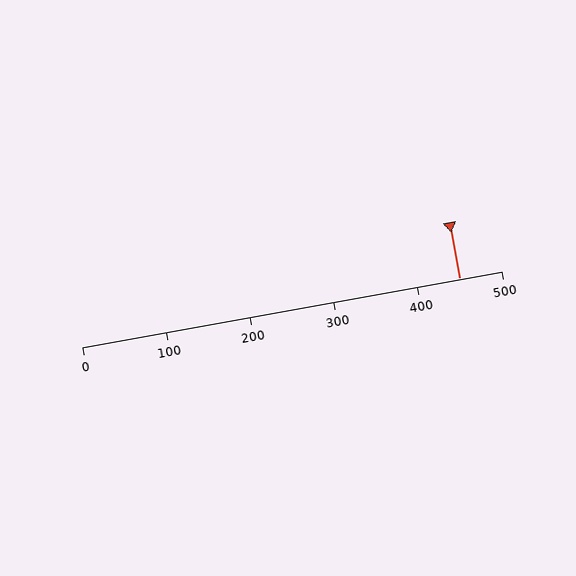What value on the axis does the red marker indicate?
The marker indicates approximately 450.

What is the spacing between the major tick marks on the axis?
The major ticks are spaced 100 apart.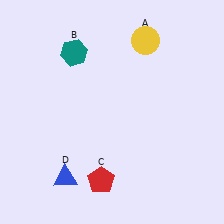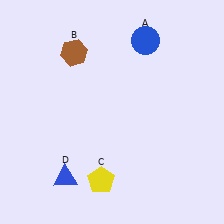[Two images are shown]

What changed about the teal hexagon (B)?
In Image 1, B is teal. In Image 2, it changed to brown.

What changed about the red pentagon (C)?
In Image 1, C is red. In Image 2, it changed to yellow.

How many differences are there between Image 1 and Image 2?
There are 3 differences between the two images.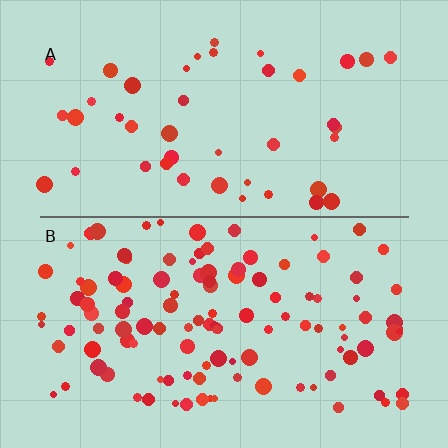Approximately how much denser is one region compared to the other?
Approximately 2.6× — region B over region A.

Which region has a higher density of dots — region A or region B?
B (the bottom).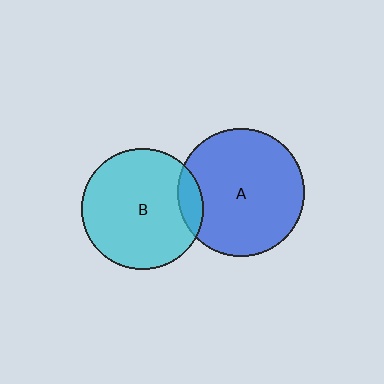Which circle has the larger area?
Circle A (blue).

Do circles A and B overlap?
Yes.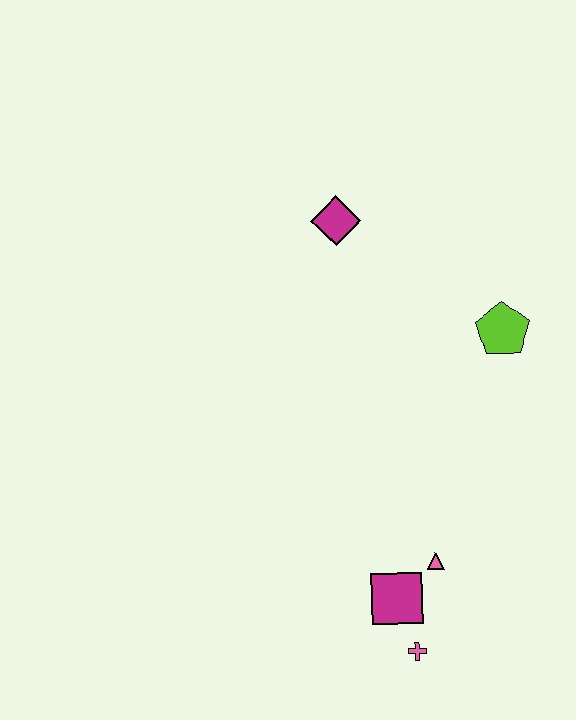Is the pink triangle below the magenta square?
No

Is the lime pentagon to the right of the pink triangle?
Yes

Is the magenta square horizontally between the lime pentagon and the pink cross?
No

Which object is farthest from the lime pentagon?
The pink cross is farthest from the lime pentagon.